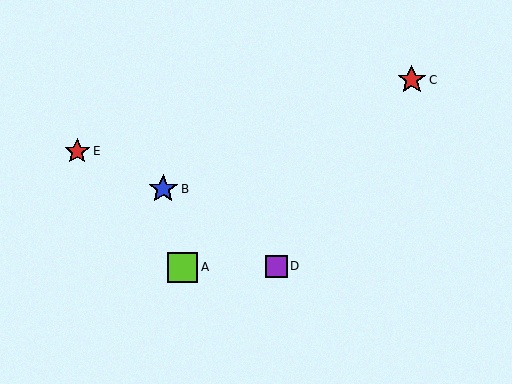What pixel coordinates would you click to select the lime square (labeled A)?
Click at (182, 267) to select the lime square A.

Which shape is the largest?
The lime square (labeled A) is the largest.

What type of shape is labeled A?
Shape A is a lime square.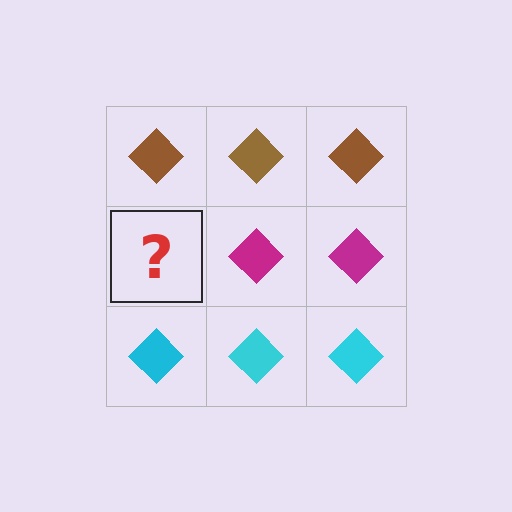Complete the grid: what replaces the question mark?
The question mark should be replaced with a magenta diamond.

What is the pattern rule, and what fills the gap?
The rule is that each row has a consistent color. The gap should be filled with a magenta diamond.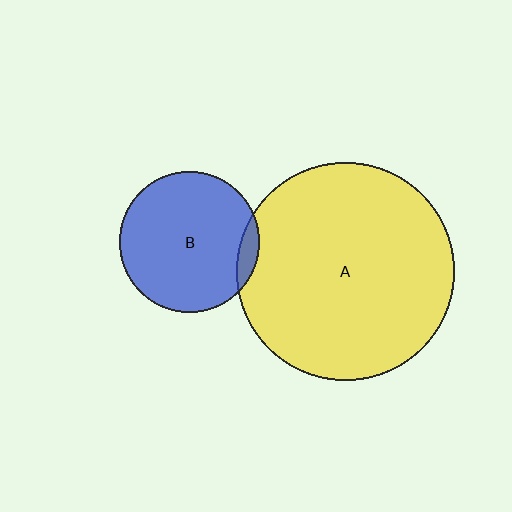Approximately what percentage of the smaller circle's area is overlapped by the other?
Approximately 5%.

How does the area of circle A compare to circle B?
Approximately 2.4 times.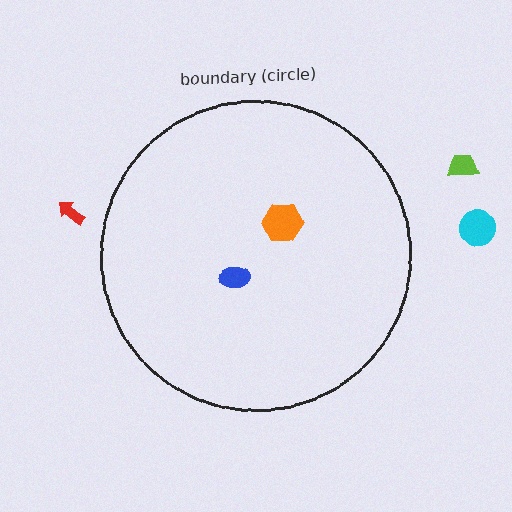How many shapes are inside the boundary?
2 inside, 3 outside.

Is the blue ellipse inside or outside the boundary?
Inside.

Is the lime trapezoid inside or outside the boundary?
Outside.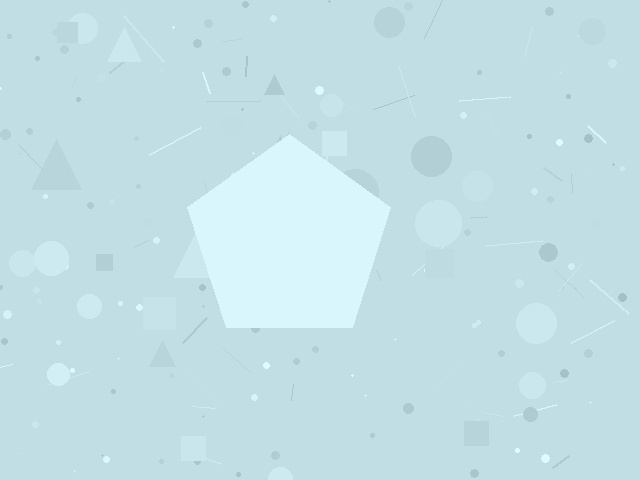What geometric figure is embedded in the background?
A pentagon is embedded in the background.